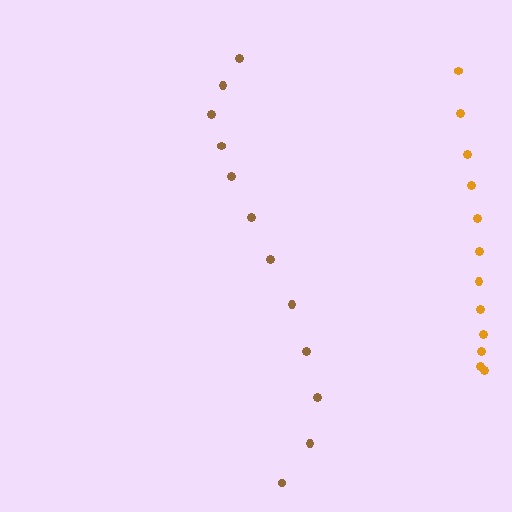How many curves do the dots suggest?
There are 2 distinct paths.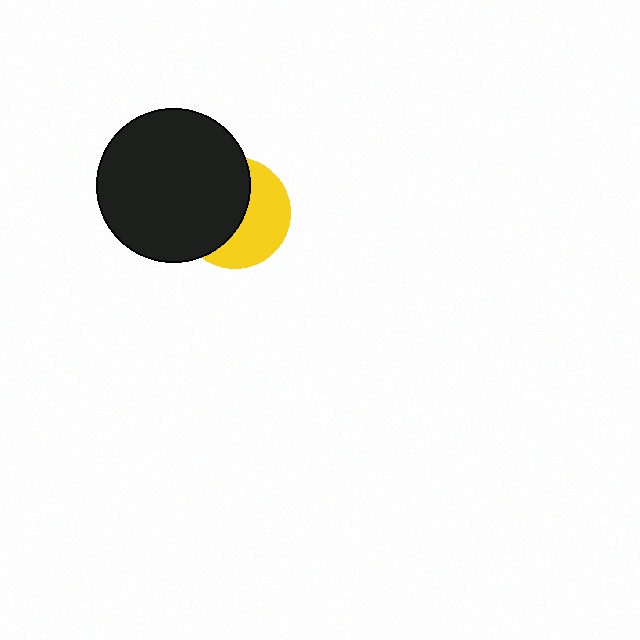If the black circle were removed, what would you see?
You would see the complete yellow circle.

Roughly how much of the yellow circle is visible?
About half of it is visible (roughly 47%).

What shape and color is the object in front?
The object in front is a black circle.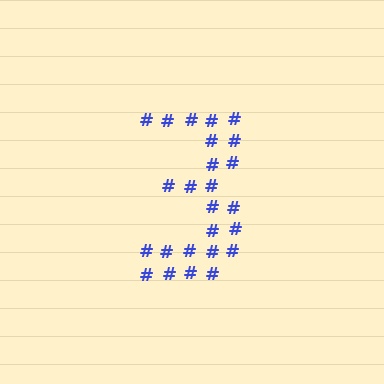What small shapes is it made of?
It is made of small hash symbols.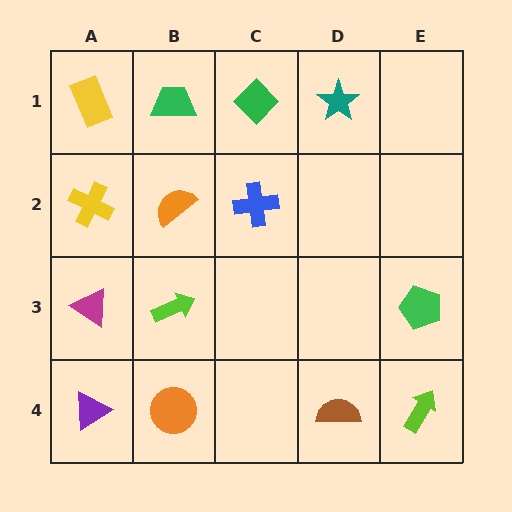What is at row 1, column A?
A yellow rectangle.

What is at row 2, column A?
A yellow cross.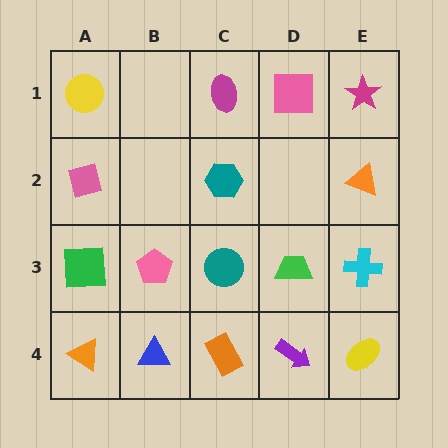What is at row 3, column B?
A pink pentagon.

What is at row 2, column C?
A teal hexagon.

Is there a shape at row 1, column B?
No, that cell is empty.